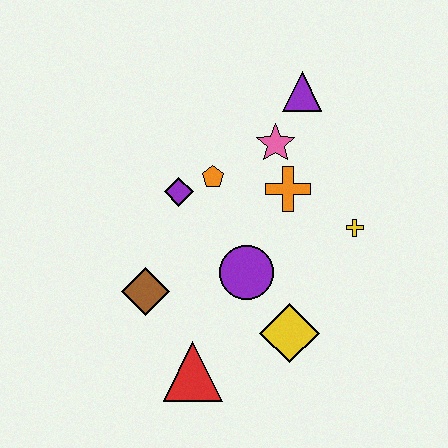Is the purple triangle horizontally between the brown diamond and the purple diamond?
No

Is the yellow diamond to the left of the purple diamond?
No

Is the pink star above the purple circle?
Yes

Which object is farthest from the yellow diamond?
The purple triangle is farthest from the yellow diamond.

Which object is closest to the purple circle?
The yellow diamond is closest to the purple circle.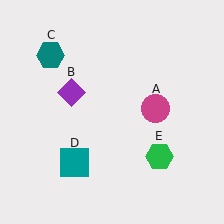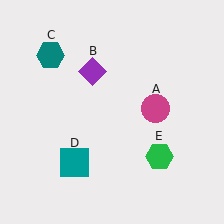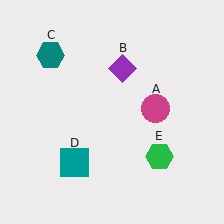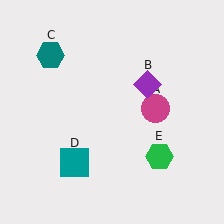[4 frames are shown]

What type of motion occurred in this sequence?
The purple diamond (object B) rotated clockwise around the center of the scene.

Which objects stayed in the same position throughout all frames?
Magenta circle (object A) and teal hexagon (object C) and teal square (object D) and green hexagon (object E) remained stationary.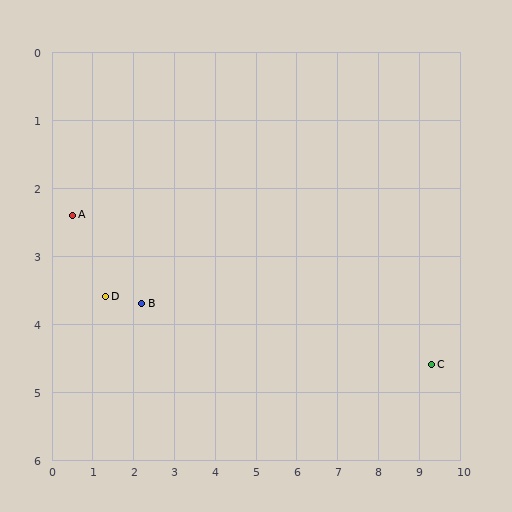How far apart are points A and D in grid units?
Points A and D are about 1.4 grid units apart.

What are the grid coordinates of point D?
Point D is at approximately (1.3, 3.6).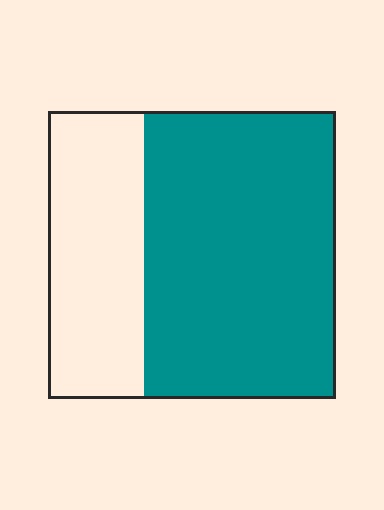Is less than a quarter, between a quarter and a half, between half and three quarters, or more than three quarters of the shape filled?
Between half and three quarters.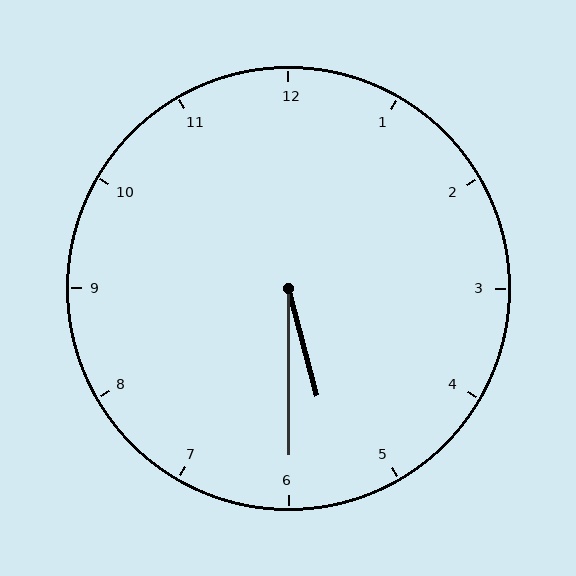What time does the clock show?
5:30.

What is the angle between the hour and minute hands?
Approximately 15 degrees.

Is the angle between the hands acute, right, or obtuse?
It is acute.